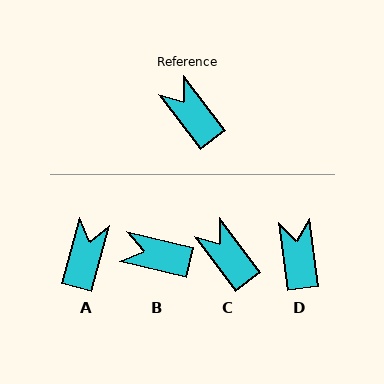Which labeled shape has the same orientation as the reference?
C.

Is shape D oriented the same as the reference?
No, it is off by about 29 degrees.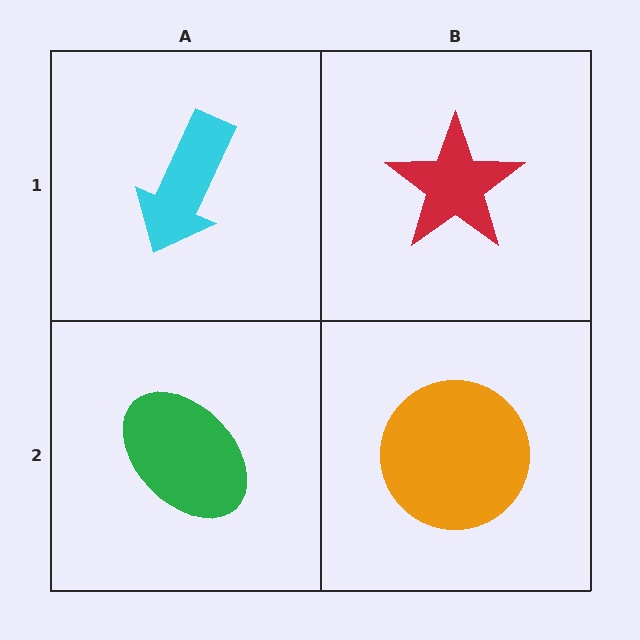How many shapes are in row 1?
2 shapes.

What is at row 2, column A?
A green ellipse.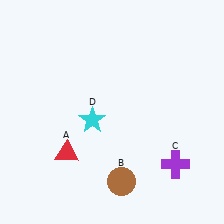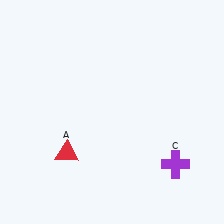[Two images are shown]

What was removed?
The brown circle (B), the cyan star (D) were removed in Image 2.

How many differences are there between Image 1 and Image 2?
There are 2 differences between the two images.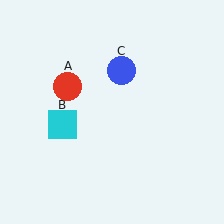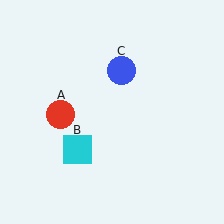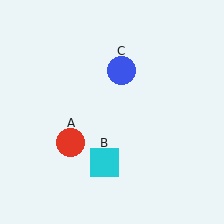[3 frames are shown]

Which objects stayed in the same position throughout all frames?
Blue circle (object C) remained stationary.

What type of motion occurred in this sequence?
The red circle (object A), cyan square (object B) rotated counterclockwise around the center of the scene.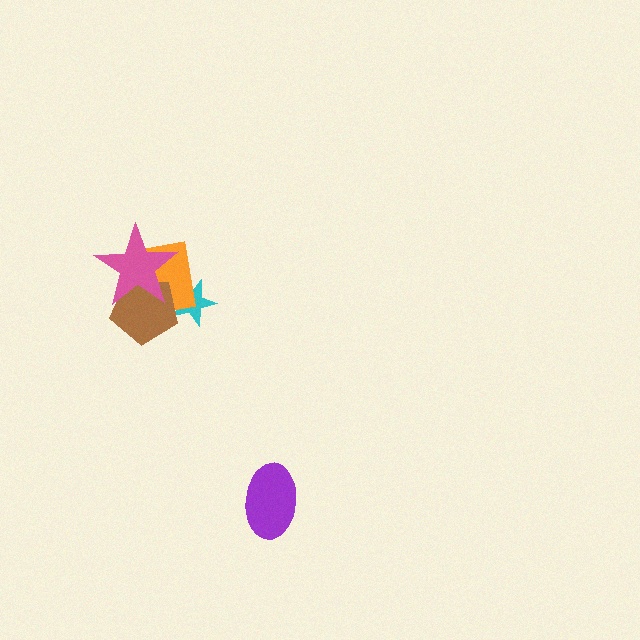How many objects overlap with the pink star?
2 objects overlap with the pink star.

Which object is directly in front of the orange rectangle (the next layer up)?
The brown pentagon is directly in front of the orange rectangle.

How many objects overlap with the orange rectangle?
3 objects overlap with the orange rectangle.